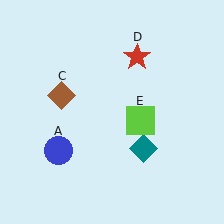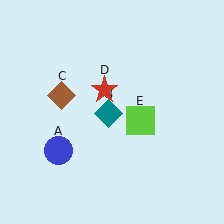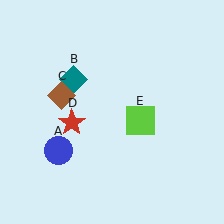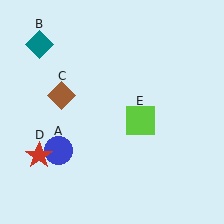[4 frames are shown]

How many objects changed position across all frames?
2 objects changed position: teal diamond (object B), red star (object D).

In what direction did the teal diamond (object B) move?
The teal diamond (object B) moved up and to the left.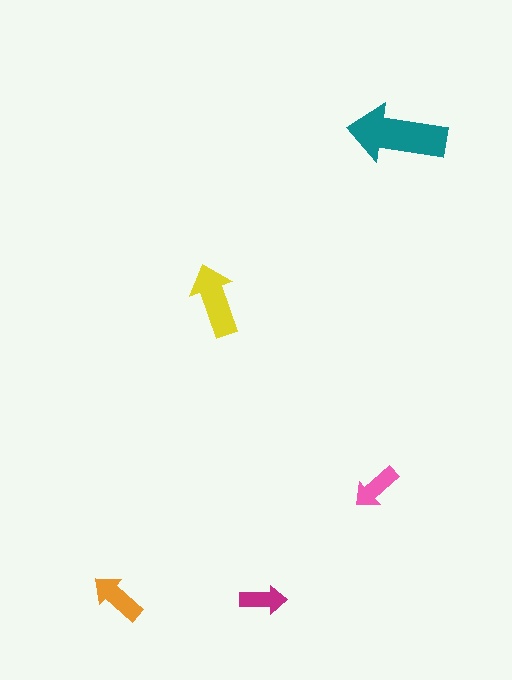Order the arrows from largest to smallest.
the teal one, the yellow one, the orange one, the pink one, the magenta one.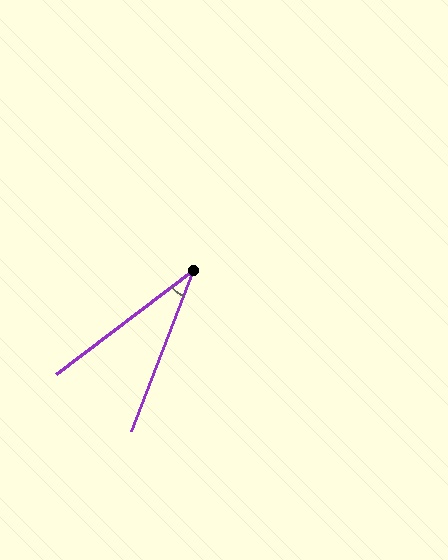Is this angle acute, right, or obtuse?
It is acute.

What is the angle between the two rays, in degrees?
Approximately 32 degrees.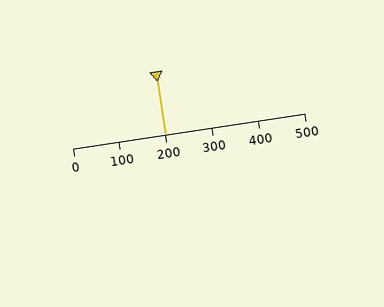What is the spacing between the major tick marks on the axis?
The major ticks are spaced 100 apart.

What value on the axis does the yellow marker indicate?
The marker indicates approximately 200.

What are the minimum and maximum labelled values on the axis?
The axis runs from 0 to 500.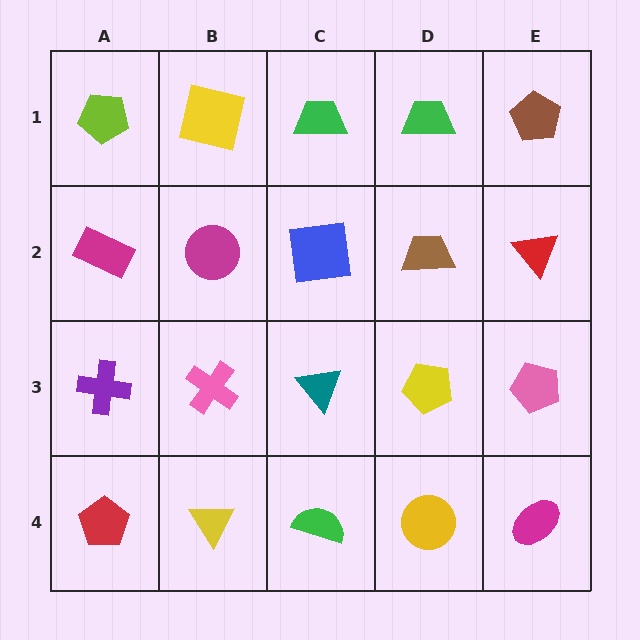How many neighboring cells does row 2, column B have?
4.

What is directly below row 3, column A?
A red pentagon.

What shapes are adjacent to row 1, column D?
A brown trapezoid (row 2, column D), a green trapezoid (row 1, column C), a brown pentagon (row 1, column E).